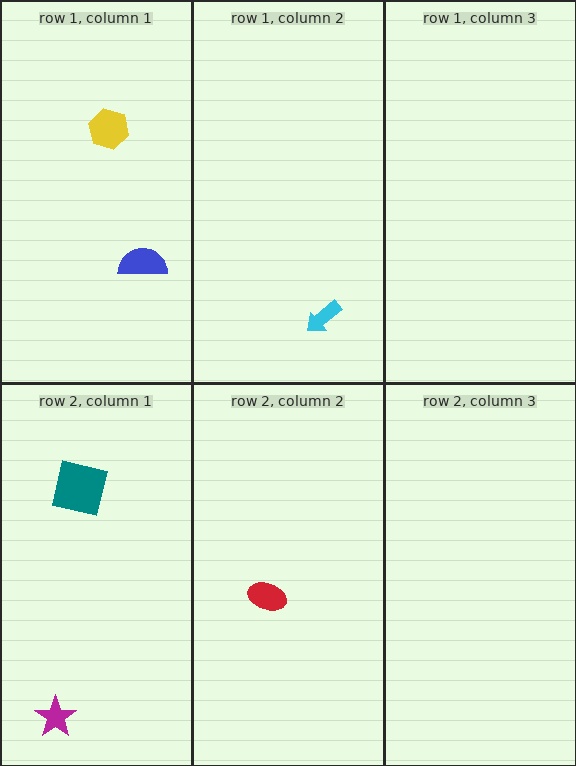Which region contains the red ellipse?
The row 2, column 2 region.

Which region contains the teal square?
The row 2, column 1 region.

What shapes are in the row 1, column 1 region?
The blue semicircle, the yellow hexagon.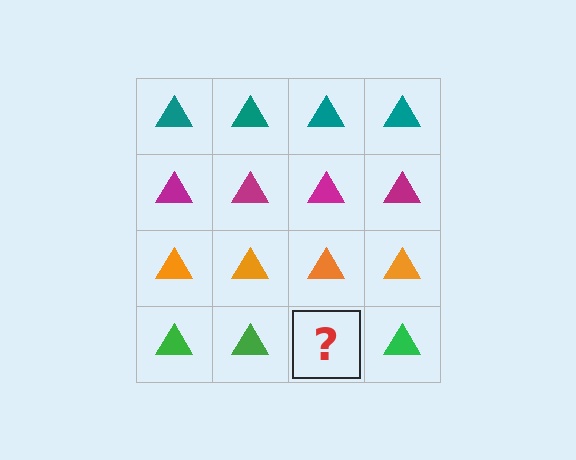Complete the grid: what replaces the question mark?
The question mark should be replaced with a green triangle.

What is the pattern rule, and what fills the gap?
The rule is that each row has a consistent color. The gap should be filled with a green triangle.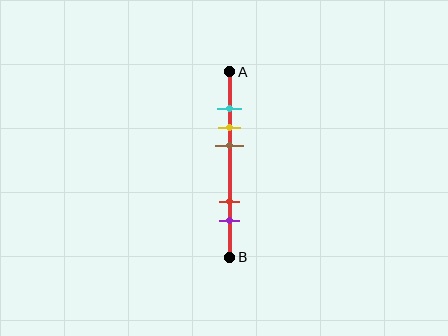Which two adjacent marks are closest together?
The cyan and yellow marks are the closest adjacent pair.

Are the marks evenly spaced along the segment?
No, the marks are not evenly spaced.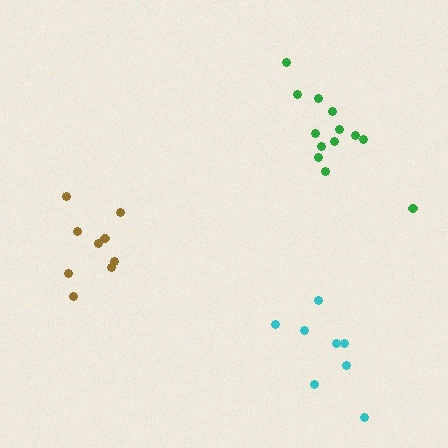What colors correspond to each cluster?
The clusters are colored: brown, cyan, green.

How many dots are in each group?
Group 1: 9 dots, Group 2: 8 dots, Group 3: 13 dots (30 total).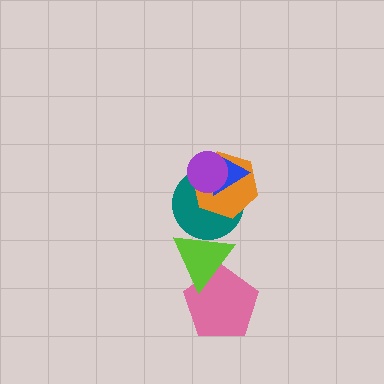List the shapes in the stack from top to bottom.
From top to bottom: the purple circle, the blue triangle, the orange hexagon, the teal circle, the lime triangle, the pink pentagon.